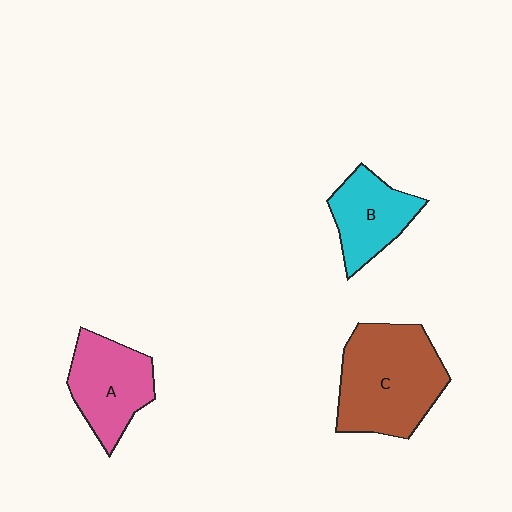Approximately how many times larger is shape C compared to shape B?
Approximately 1.7 times.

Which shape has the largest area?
Shape C (brown).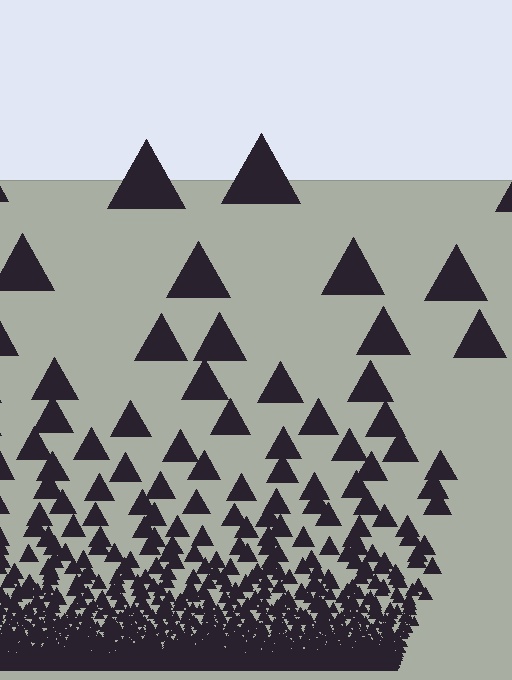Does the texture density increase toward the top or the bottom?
Density increases toward the bottom.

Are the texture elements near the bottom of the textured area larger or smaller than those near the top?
Smaller. The gradient is inverted — elements near the bottom are smaller and denser.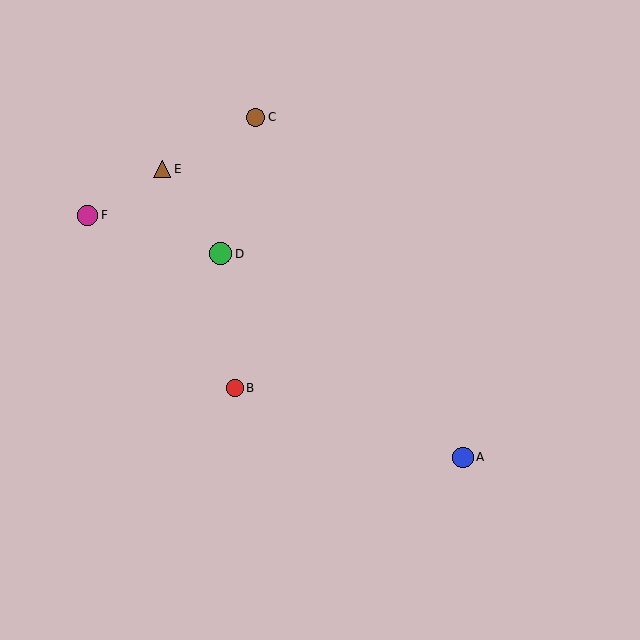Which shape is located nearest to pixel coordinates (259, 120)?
The brown circle (labeled C) at (256, 117) is nearest to that location.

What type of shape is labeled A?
Shape A is a blue circle.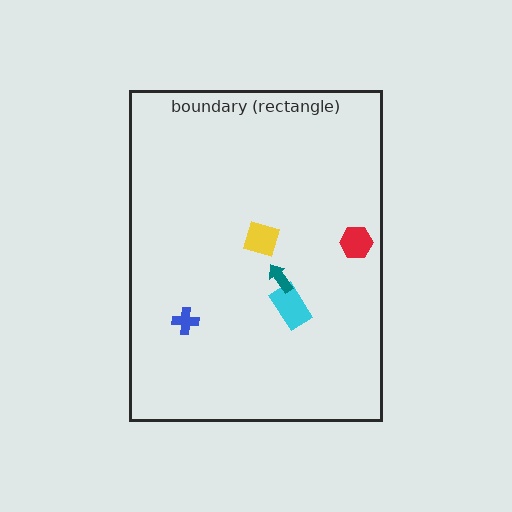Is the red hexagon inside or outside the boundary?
Inside.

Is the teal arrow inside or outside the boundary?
Inside.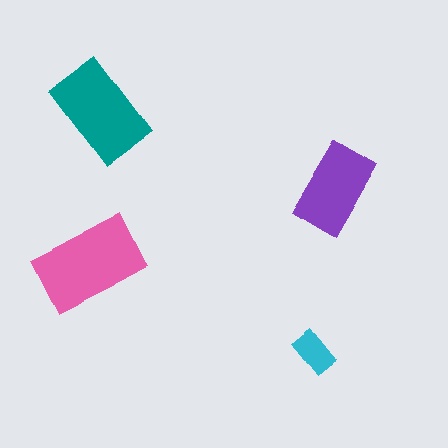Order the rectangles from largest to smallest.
the pink one, the teal one, the purple one, the cyan one.